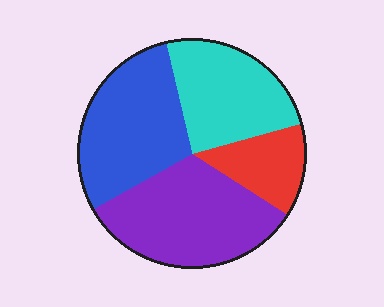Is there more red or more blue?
Blue.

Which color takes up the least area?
Red, at roughly 15%.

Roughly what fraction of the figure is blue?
Blue covers 30% of the figure.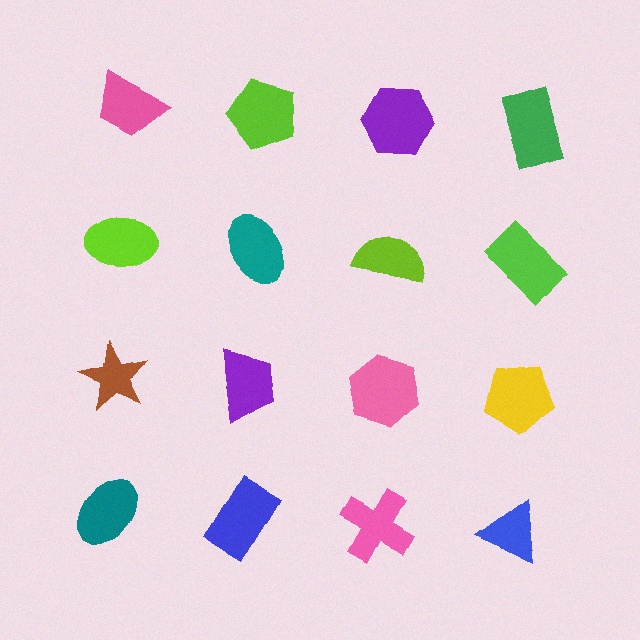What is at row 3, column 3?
A pink hexagon.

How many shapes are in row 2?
4 shapes.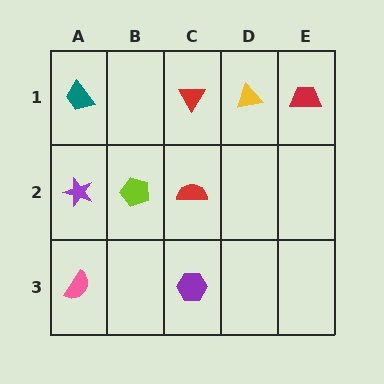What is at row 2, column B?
A lime pentagon.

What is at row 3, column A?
A pink semicircle.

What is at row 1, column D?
A yellow triangle.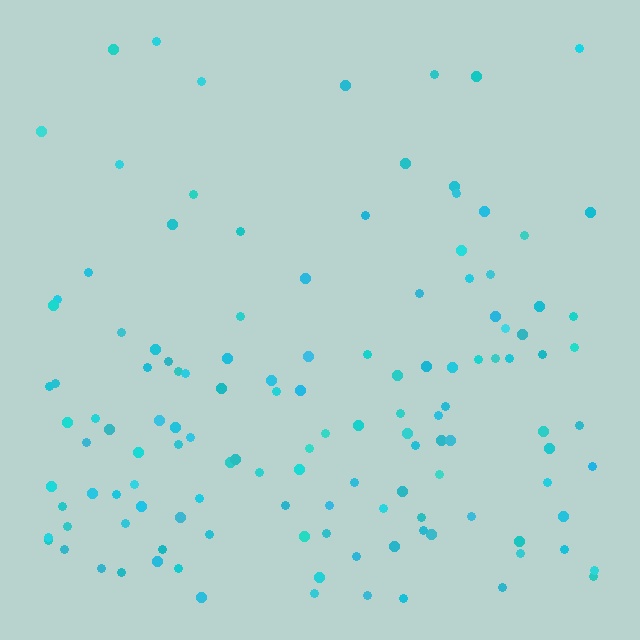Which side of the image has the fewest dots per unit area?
The top.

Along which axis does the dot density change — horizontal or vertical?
Vertical.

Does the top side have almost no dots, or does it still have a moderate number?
Still a moderate number, just noticeably fewer than the bottom.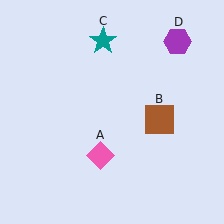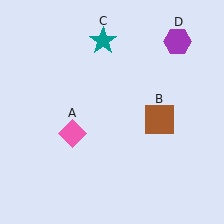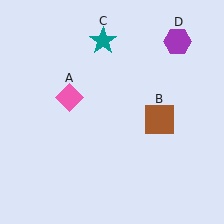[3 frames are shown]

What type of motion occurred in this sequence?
The pink diamond (object A) rotated clockwise around the center of the scene.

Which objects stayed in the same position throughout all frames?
Brown square (object B) and teal star (object C) and purple hexagon (object D) remained stationary.